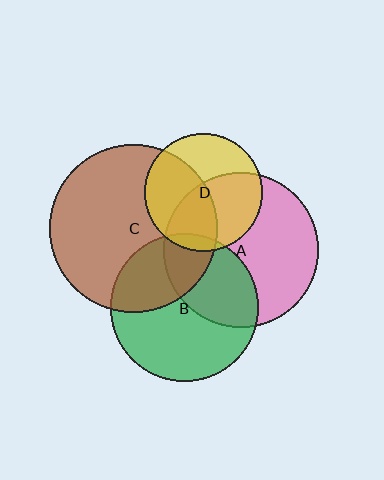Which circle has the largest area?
Circle C (brown).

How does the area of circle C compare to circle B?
Approximately 1.3 times.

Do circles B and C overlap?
Yes.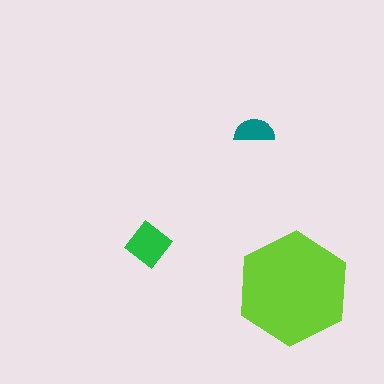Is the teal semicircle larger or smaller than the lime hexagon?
Smaller.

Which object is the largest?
The lime hexagon.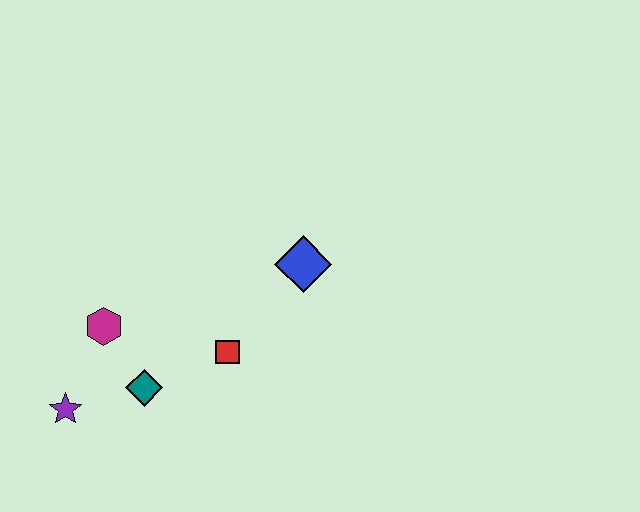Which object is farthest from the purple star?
The blue diamond is farthest from the purple star.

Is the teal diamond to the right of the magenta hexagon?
Yes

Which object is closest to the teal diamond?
The magenta hexagon is closest to the teal diamond.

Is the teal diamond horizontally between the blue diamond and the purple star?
Yes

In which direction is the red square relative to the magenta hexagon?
The red square is to the right of the magenta hexagon.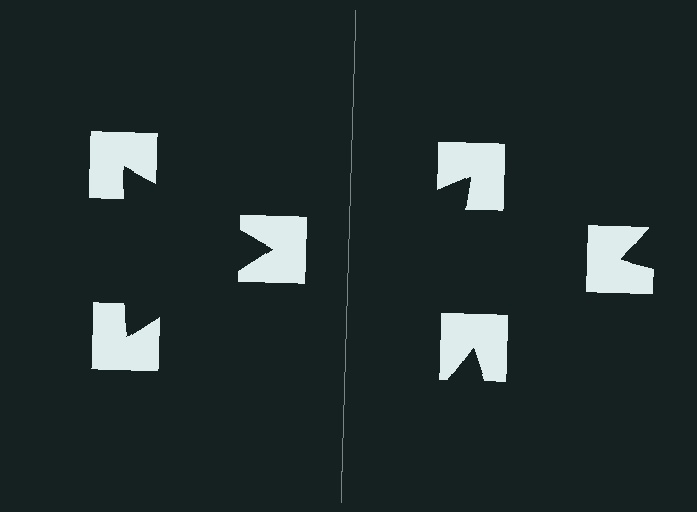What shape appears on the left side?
An illusory triangle.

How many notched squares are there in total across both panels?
6 — 3 on each side.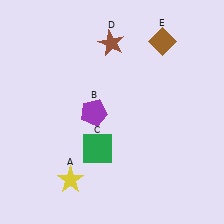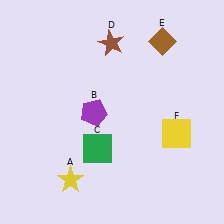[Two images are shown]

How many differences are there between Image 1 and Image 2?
There is 1 difference between the two images.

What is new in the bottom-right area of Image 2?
A yellow square (F) was added in the bottom-right area of Image 2.